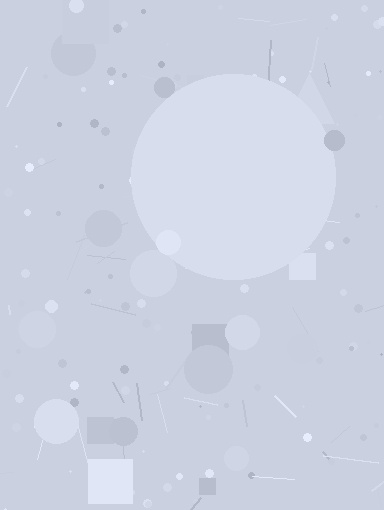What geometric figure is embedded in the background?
A circle is embedded in the background.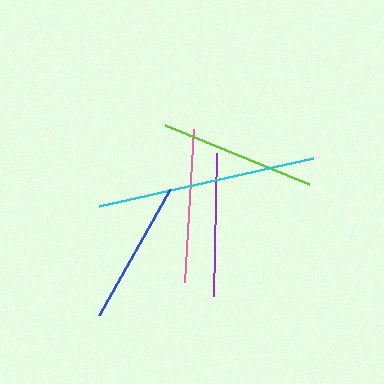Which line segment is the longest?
The cyan line is the longest at approximately 219 pixels.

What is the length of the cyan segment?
The cyan segment is approximately 219 pixels long.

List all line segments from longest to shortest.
From longest to shortest: cyan, lime, pink, blue, purple.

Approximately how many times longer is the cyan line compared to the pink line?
The cyan line is approximately 1.4 times the length of the pink line.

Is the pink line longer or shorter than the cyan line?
The cyan line is longer than the pink line.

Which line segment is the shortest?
The purple line is the shortest at approximately 143 pixels.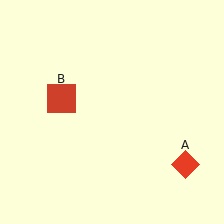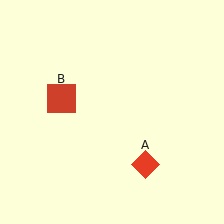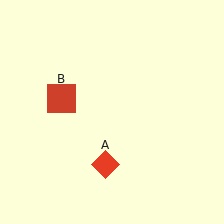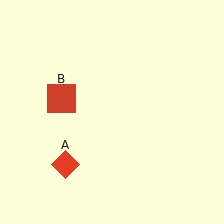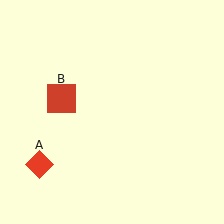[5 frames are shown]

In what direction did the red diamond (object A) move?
The red diamond (object A) moved left.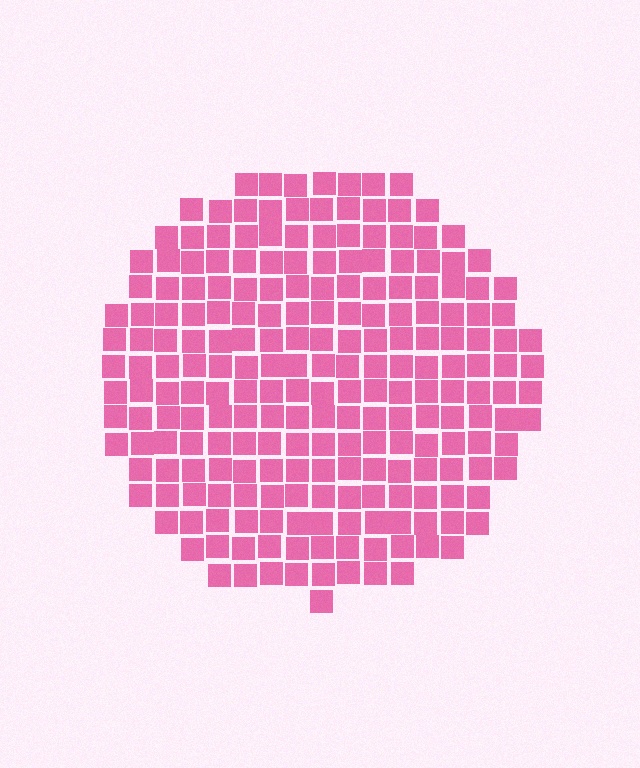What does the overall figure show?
The overall figure shows a circle.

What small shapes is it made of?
It is made of small squares.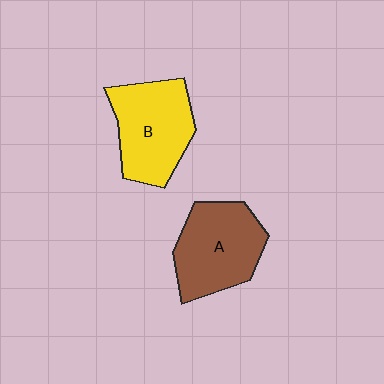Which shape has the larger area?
Shape A (brown).